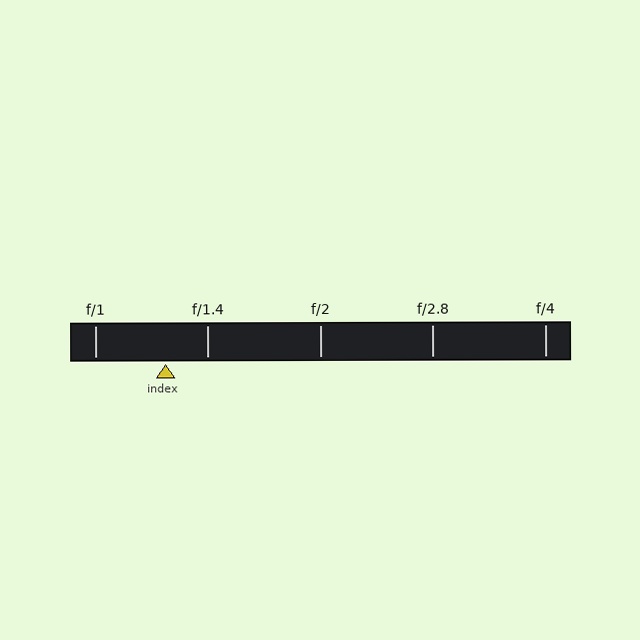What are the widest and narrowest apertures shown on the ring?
The widest aperture shown is f/1 and the narrowest is f/4.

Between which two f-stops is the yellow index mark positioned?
The index mark is between f/1 and f/1.4.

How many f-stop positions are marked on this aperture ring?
There are 5 f-stop positions marked.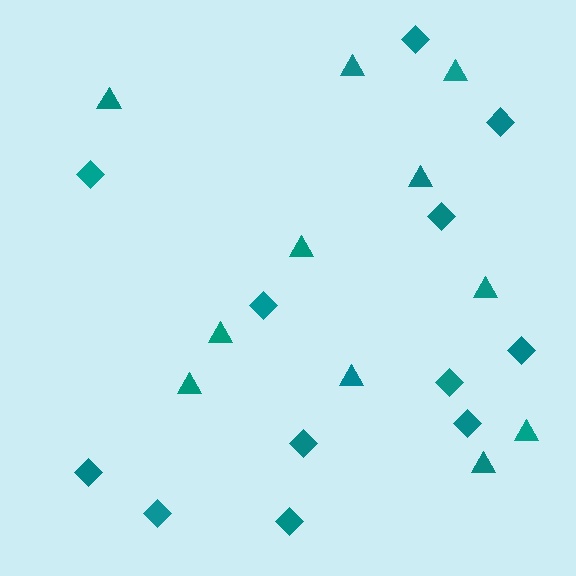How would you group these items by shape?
There are 2 groups: one group of diamonds (12) and one group of triangles (11).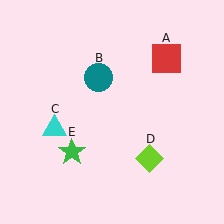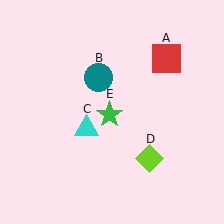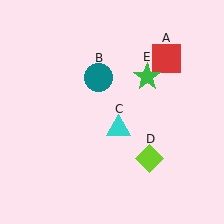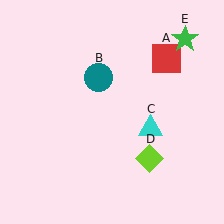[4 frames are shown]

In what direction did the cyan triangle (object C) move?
The cyan triangle (object C) moved right.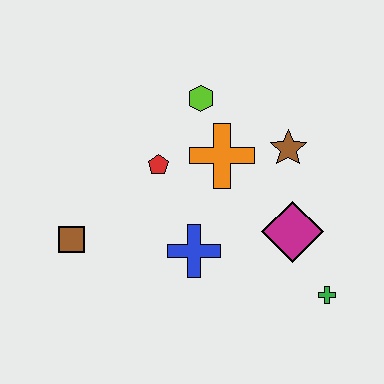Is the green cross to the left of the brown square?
No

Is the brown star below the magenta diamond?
No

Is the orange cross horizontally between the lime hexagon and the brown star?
Yes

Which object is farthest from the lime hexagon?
The green cross is farthest from the lime hexagon.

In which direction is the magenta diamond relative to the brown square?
The magenta diamond is to the right of the brown square.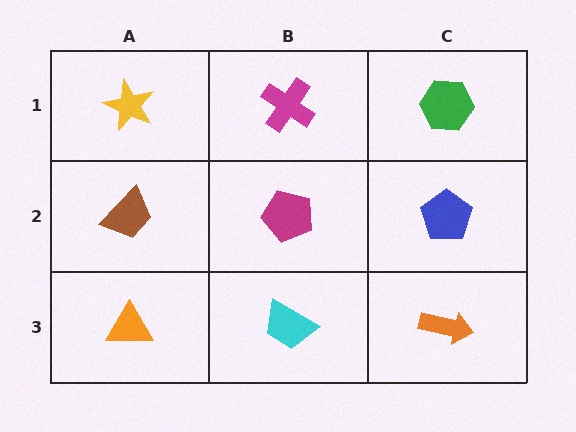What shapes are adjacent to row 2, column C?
A green hexagon (row 1, column C), an orange arrow (row 3, column C), a magenta pentagon (row 2, column B).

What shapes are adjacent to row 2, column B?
A magenta cross (row 1, column B), a cyan trapezoid (row 3, column B), a brown trapezoid (row 2, column A), a blue pentagon (row 2, column C).